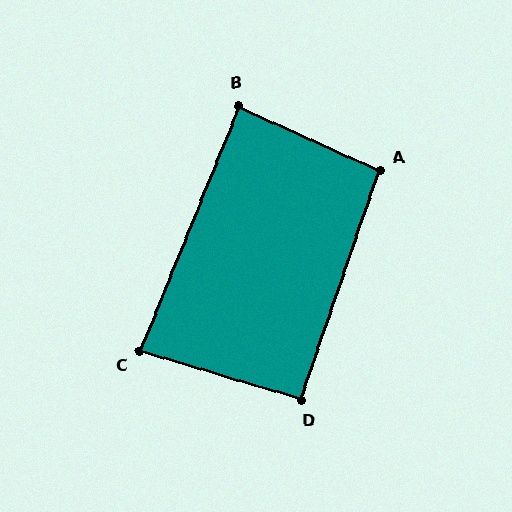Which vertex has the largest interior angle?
A, at approximately 95 degrees.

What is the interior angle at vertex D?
Approximately 92 degrees (approximately right).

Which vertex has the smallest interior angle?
C, at approximately 85 degrees.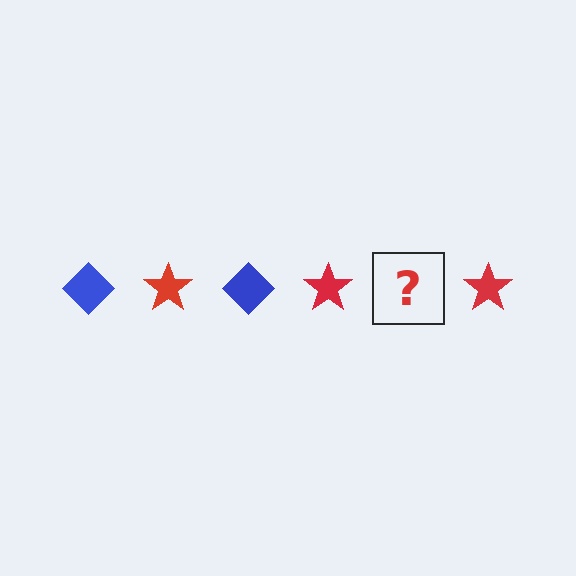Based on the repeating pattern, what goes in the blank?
The blank should be a blue diamond.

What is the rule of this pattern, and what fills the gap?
The rule is that the pattern alternates between blue diamond and red star. The gap should be filled with a blue diamond.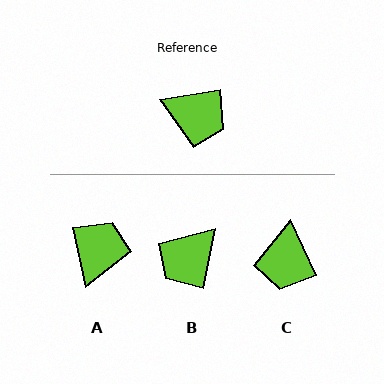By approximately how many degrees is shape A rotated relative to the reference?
Approximately 93 degrees counter-clockwise.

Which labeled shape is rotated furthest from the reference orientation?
B, about 109 degrees away.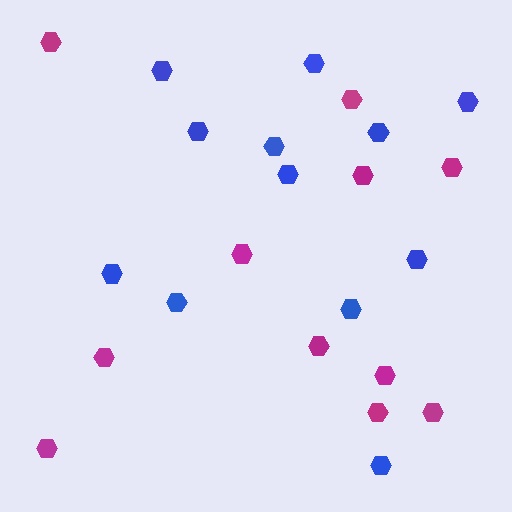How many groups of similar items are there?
There are 2 groups: one group of magenta hexagons (11) and one group of blue hexagons (12).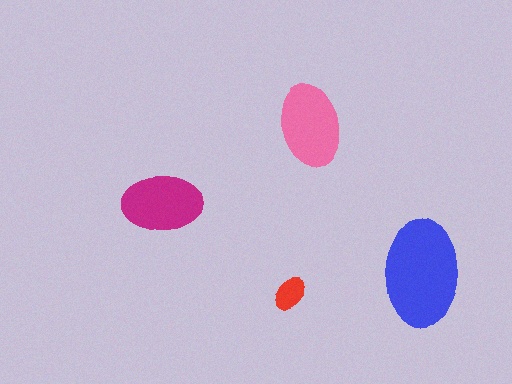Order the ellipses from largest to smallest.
the blue one, the pink one, the magenta one, the red one.